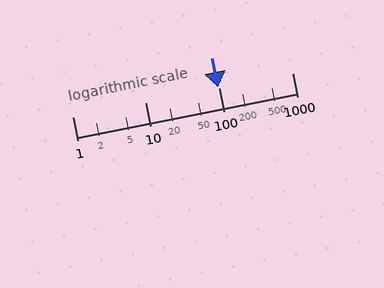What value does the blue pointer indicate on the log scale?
The pointer indicates approximately 96.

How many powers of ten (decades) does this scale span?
The scale spans 3 decades, from 1 to 1000.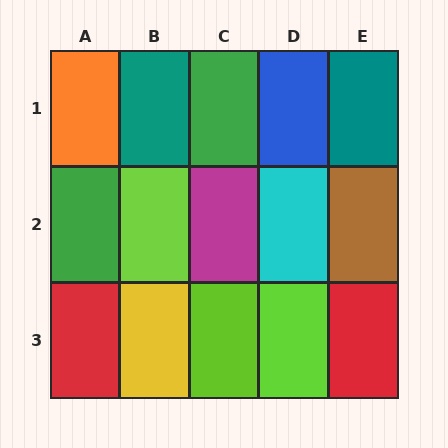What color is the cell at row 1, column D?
Blue.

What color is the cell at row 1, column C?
Green.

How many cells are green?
2 cells are green.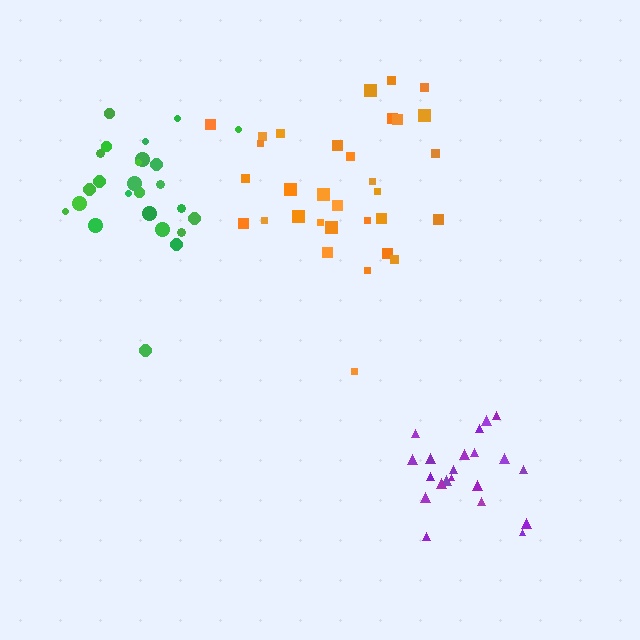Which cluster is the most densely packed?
Purple.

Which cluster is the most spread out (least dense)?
Orange.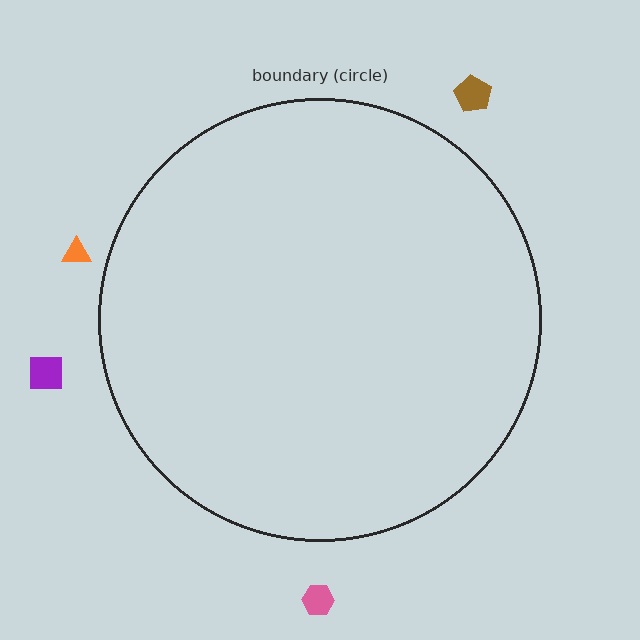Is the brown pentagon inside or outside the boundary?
Outside.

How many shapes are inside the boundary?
0 inside, 4 outside.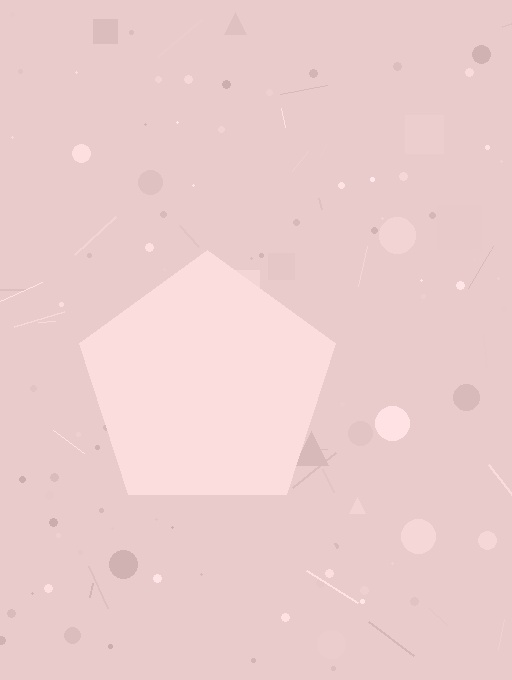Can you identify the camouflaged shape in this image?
The camouflaged shape is a pentagon.